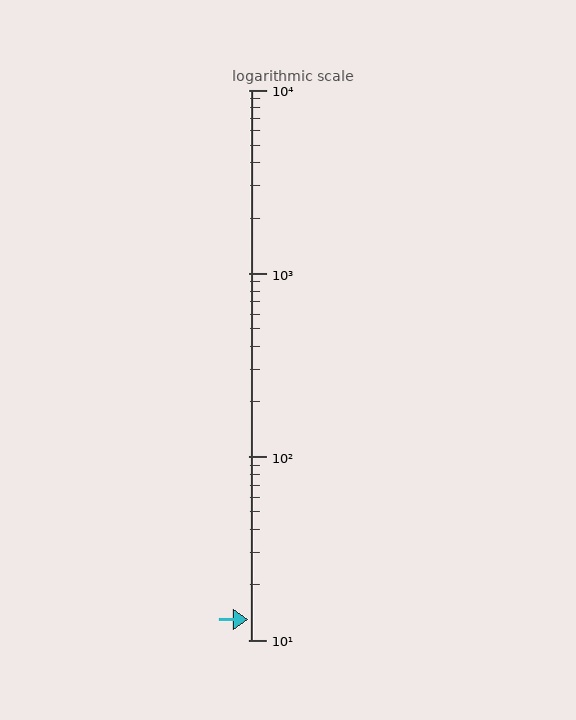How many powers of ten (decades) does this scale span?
The scale spans 3 decades, from 10 to 10000.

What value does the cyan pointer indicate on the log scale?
The pointer indicates approximately 13.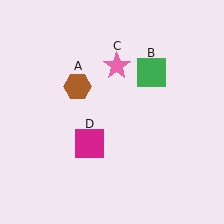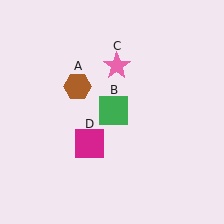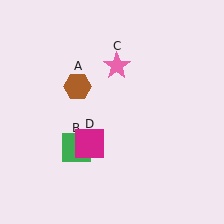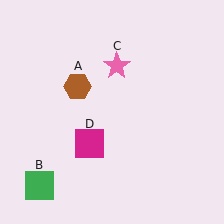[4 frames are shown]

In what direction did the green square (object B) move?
The green square (object B) moved down and to the left.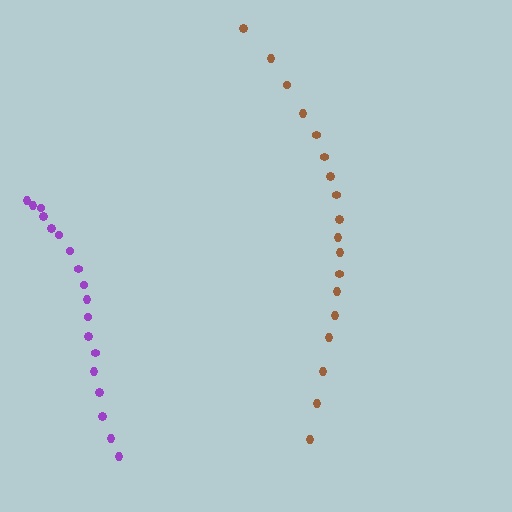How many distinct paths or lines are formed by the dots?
There are 2 distinct paths.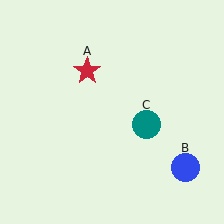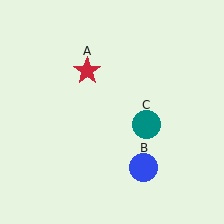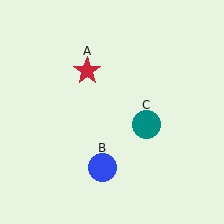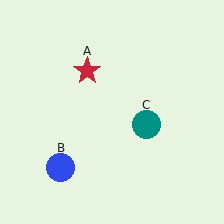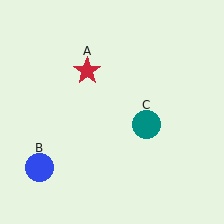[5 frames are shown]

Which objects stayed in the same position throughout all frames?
Red star (object A) and teal circle (object C) remained stationary.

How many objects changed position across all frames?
1 object changed position: blue circle (object B).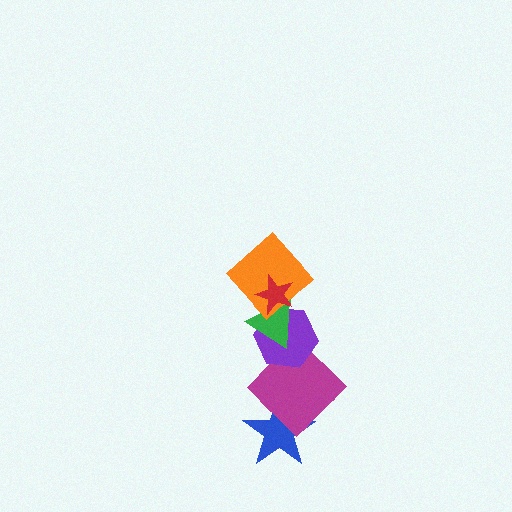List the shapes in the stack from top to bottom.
From top to bottom: the red star, the orange diamond, the green triangle, the purple hexagon, the magenta diamond, the blue star.